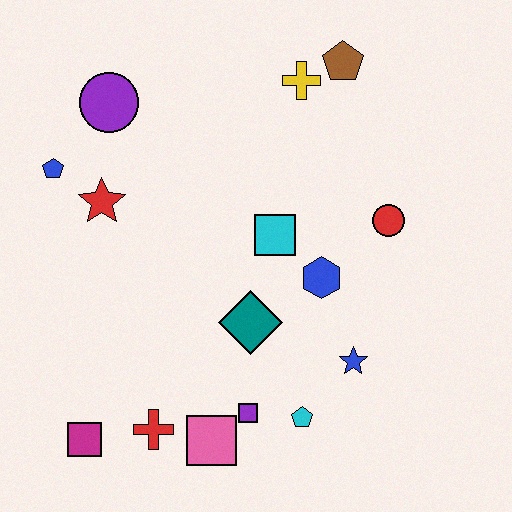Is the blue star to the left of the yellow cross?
No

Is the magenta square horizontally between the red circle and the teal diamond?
No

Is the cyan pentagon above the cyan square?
No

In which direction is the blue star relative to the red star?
The blue star is to the right of the red star.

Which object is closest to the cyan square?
The blue hexagon is closest to the cyan square.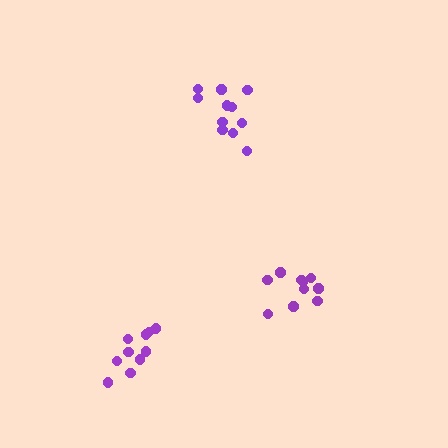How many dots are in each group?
Group 1: 10 dots, Group 2: 11 dots, Group 3: 10 dots (31 total).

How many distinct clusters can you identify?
There are 3 distinct clusters.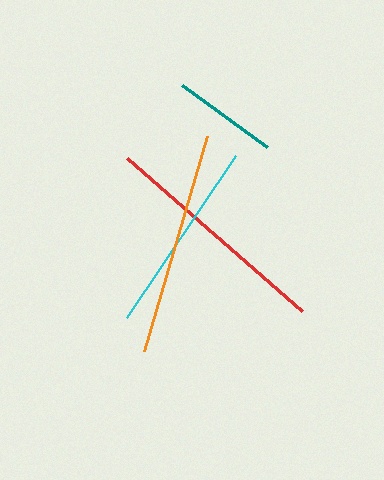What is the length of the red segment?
The red segment is approximately 233 pixels long.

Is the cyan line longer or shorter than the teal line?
The cyan line is longer than the teal line.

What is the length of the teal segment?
The teal segment is approximately 105 pixels long.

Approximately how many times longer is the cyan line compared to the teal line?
The cyan line is approximately 1.9 times the length of the teal line.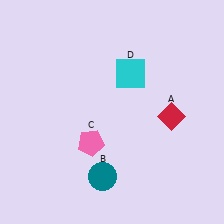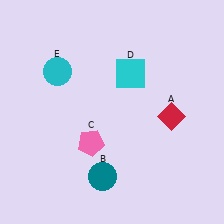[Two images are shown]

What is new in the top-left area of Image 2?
A cyan circle (E) was added in the top-left area of Image 2.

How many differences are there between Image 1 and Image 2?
There is 1 difference between the two images.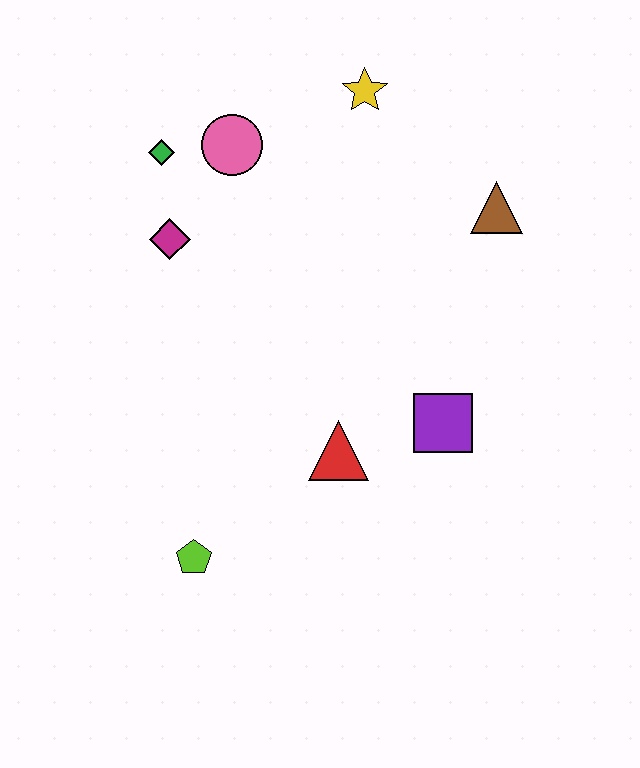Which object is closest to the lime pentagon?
The red triangle is closest to the lime pentagon.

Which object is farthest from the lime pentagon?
The yellow star is farthest from the lime pentagon.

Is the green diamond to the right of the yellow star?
No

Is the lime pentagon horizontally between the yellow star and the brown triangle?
No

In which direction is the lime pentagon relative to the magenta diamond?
The lime pentagon is below the magenta diamond.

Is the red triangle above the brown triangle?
No